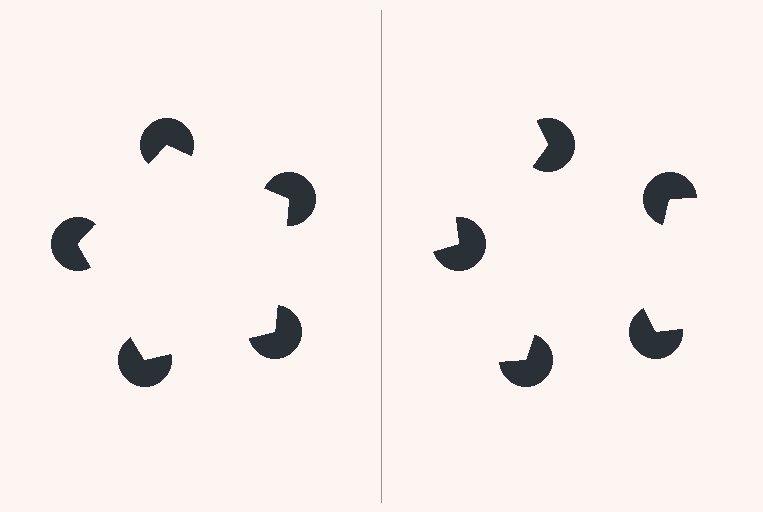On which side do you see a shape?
An illusory pentagon appears on the left side. On the right side the wedge cuts are rotated, so no coherent shape forms.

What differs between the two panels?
The pac-man discs are positioned identically on both sides; only the wedge orientations differ. On the left they align to a pentagon; on the right they are misaligned.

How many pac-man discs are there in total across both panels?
10 — 5 on each side.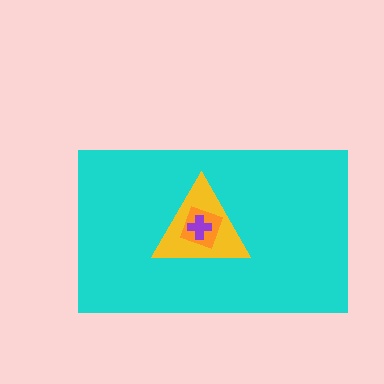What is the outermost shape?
The cyan rectangle.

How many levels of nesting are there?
4.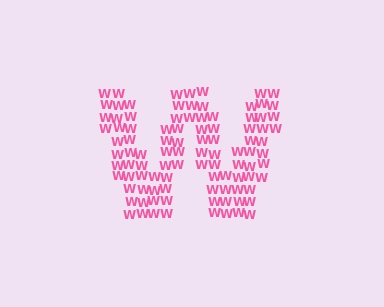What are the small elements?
The small elements are letter W's.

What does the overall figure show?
The overall figure shows the letter W.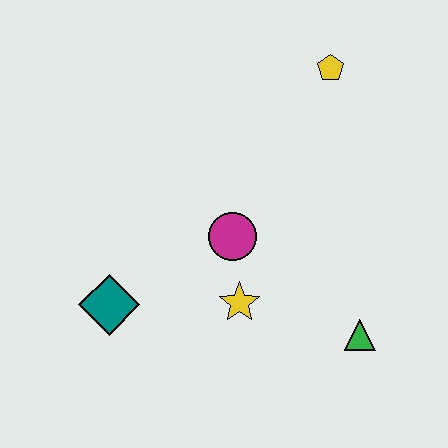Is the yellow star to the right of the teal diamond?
Yes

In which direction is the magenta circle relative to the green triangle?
The magenta circle is to the left of the green triangle.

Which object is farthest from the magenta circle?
The yellow pentagon is farthest from the magenta circle.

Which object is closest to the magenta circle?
The yellow star is closest to the magenta circle.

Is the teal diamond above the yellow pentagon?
No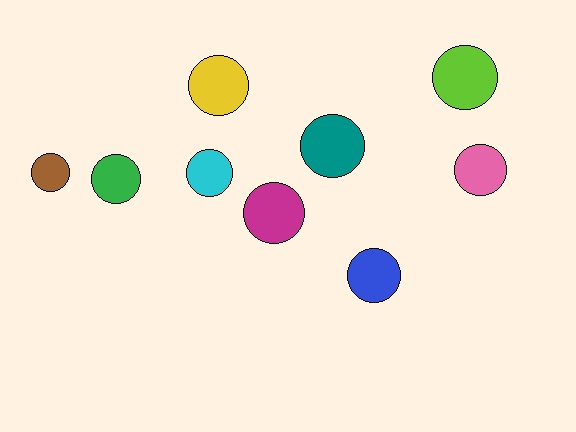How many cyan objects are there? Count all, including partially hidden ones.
There is 1 cyan object.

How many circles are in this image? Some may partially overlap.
There are 9 circles.